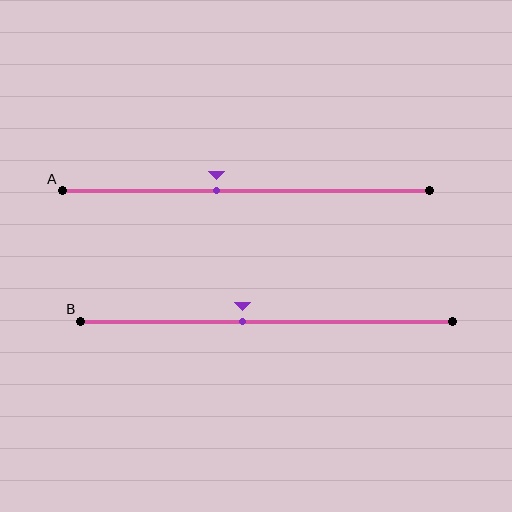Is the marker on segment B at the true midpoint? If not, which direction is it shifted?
No, the marker on segment B is shifted to the left by about 6% of the segment length.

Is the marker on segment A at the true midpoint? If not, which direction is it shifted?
No, the marker on segment A is shifted to the left by about 8% of the segment length.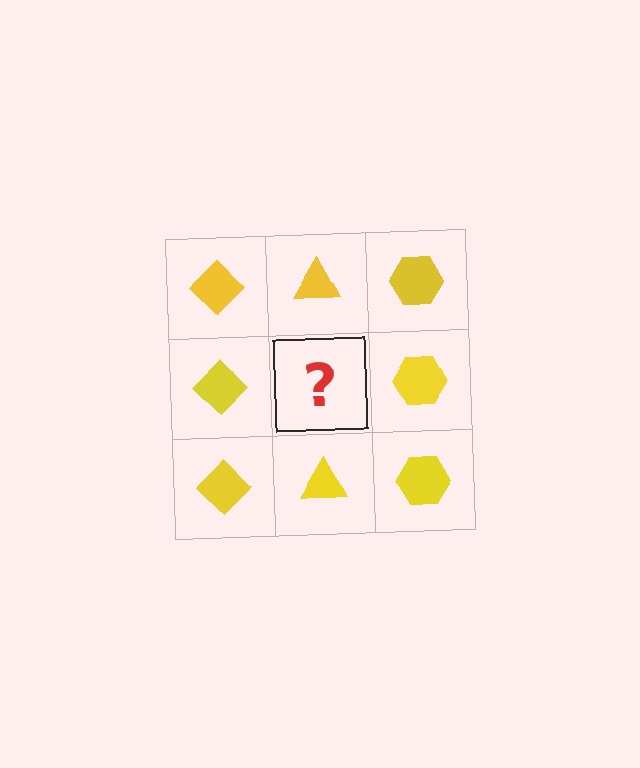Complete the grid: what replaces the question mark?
The question mark should be replaced with a yellow triangle.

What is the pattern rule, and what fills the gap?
The rule is that each column has a consistent shape. The gap should be filled with a yellow triangle.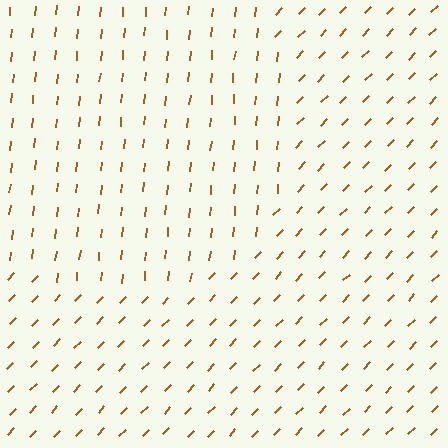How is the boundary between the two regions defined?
The boundary is defined purely by a change in line orientation (approximately 38 degrees difference). All lines are the same color and thickness.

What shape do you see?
I see a circle.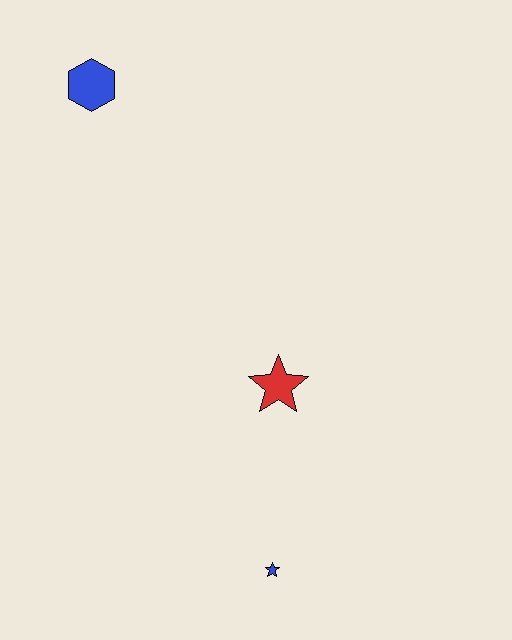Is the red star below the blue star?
No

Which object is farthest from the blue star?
The blue hexagon is farthest from the blue star.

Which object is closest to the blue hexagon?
The red star is closest to the blue hexagon.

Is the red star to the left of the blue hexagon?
No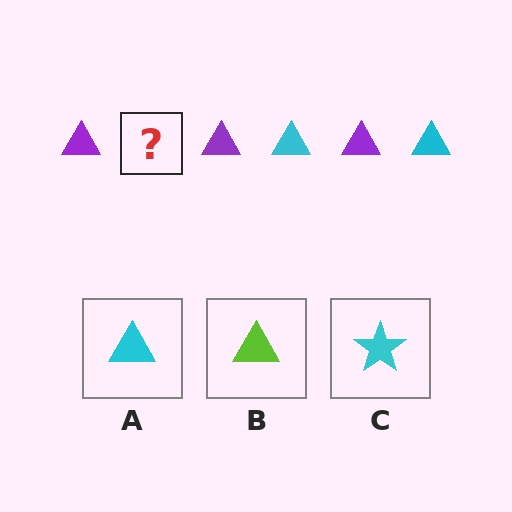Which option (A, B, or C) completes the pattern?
A.